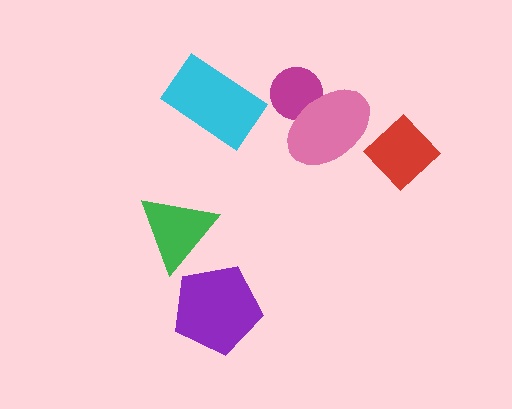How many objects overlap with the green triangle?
0 objects overlap with the green triangle.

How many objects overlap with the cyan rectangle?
0 objects overlap with the cyan rectangle.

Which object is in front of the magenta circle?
The pink ellipse is in front of the magenta circle.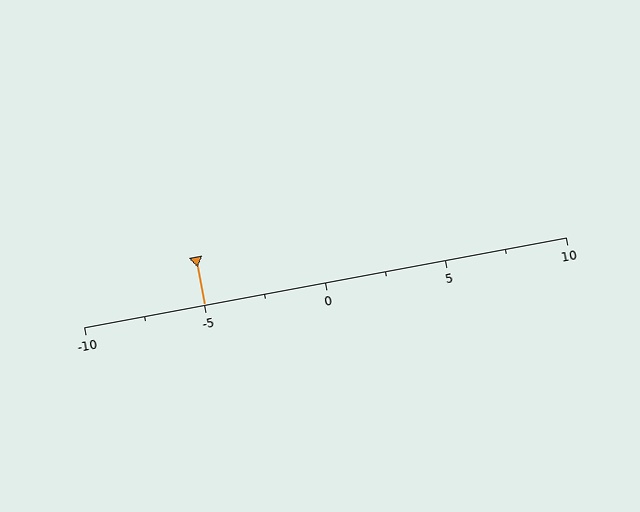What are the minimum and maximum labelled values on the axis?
The axis runs from -10 to 10.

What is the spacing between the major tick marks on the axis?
The major ticks are spaced 5 apart.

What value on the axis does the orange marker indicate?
The marker indicates approximately -5.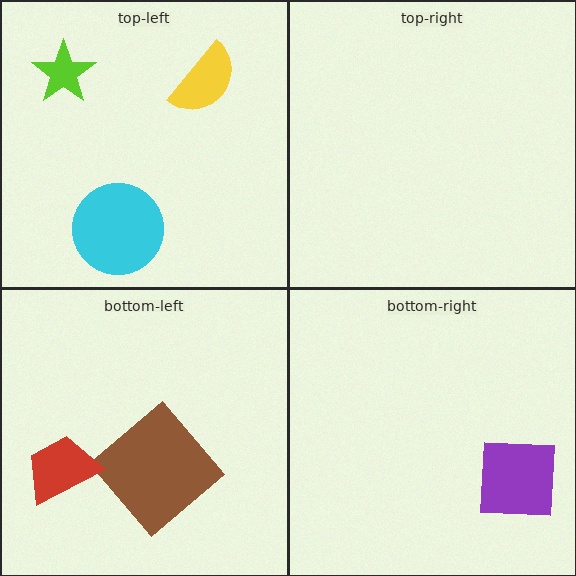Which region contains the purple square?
The bottom-right region.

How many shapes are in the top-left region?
3.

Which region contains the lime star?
The top-left region.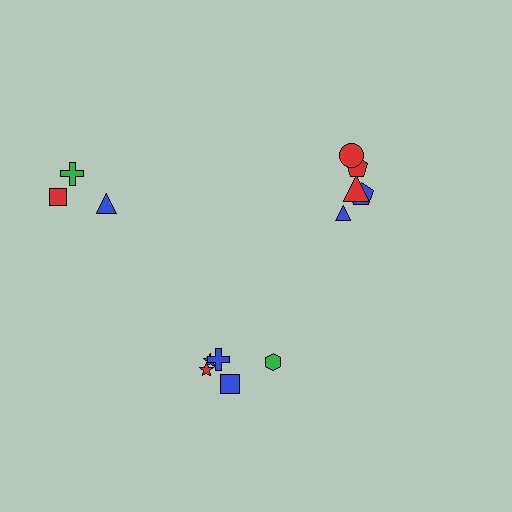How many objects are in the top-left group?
There are 3 objects.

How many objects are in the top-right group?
There are 5 objects.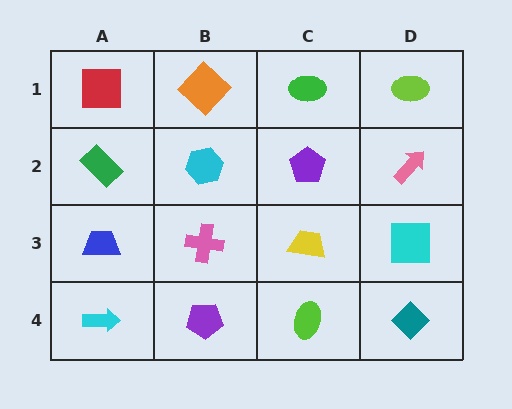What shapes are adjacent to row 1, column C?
A purple pentagon (row 2, column C), an orange diamond (row 1, column B), a lime ellipse (row 1, column D).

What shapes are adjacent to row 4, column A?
A blue trapezoid (row 3, column A), a purple pentagon (row 4, column B).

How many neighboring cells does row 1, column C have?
3.